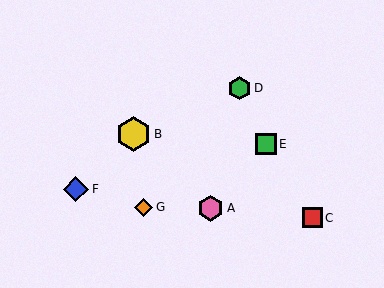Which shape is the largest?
The yellow hexagon (labeled B) is the largest.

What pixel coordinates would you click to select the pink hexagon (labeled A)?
Click at (211, 208) to select the pink hexagon A.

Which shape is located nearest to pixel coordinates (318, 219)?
The red square (labeled C) at (312, 218) is nearest to that location.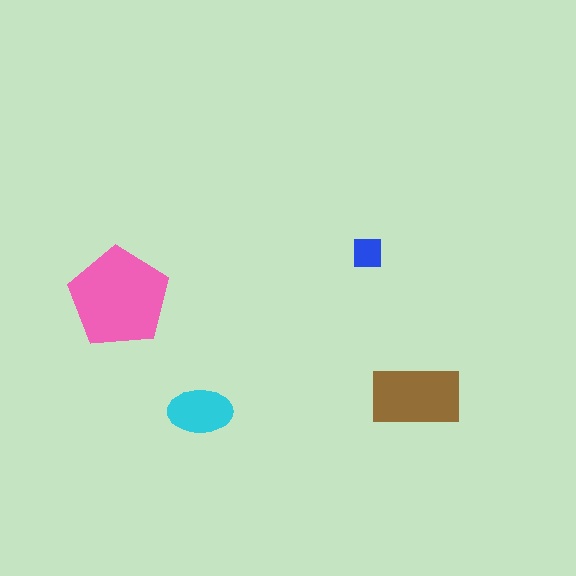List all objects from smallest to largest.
The blue square, the cyan ellipse, the brown rectangle, the pink pentagon.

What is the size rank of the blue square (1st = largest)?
4th.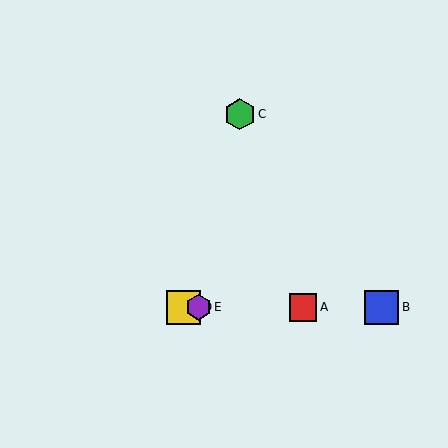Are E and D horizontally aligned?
Yes, both are at y≈307.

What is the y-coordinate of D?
Object D is at y≈307.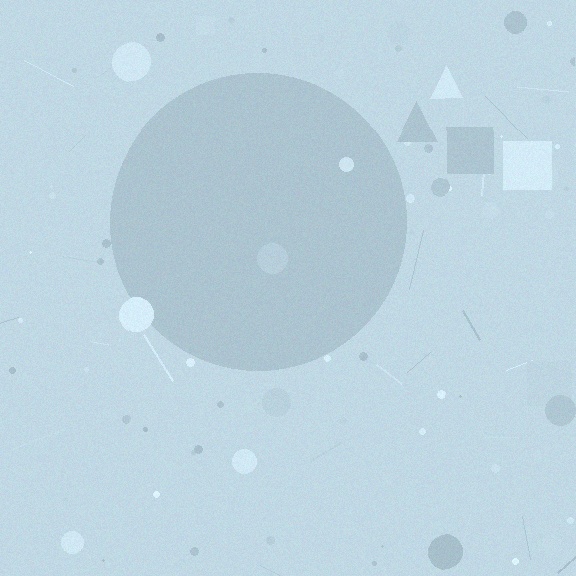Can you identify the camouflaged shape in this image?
The camouflaged shape is a circle.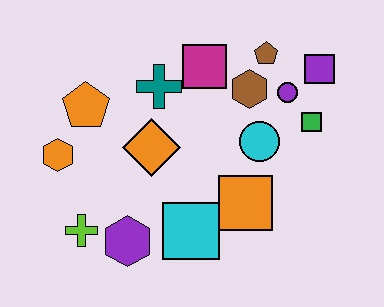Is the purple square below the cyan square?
No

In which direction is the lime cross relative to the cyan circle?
The lime cross is to the left of the cyan circle.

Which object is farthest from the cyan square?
The purple square is farthest from the cyan square.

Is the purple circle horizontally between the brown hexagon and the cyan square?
No